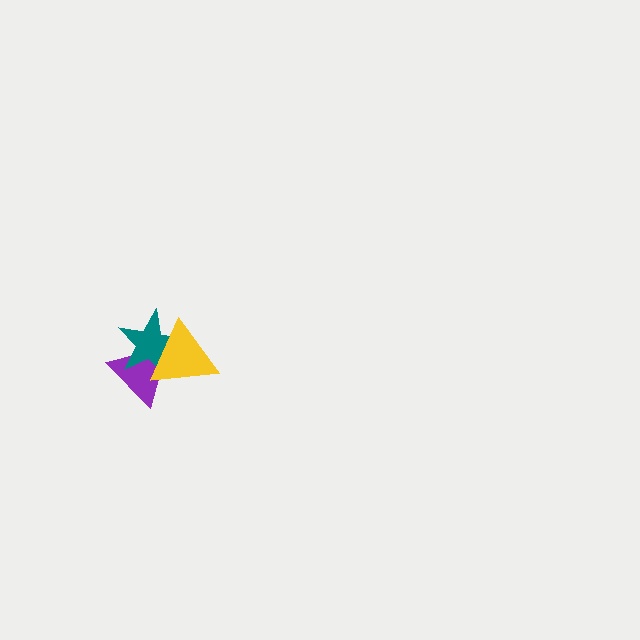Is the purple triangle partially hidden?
Yes, it is partially covered by another shape.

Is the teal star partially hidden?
Yes, it is partially covered by another shape.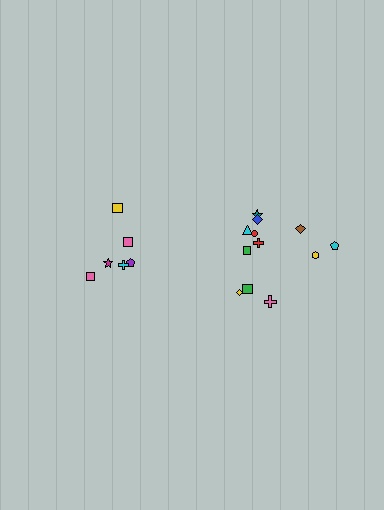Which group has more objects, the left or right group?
The right group.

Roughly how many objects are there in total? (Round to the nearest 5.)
Roughly 20 objects in total.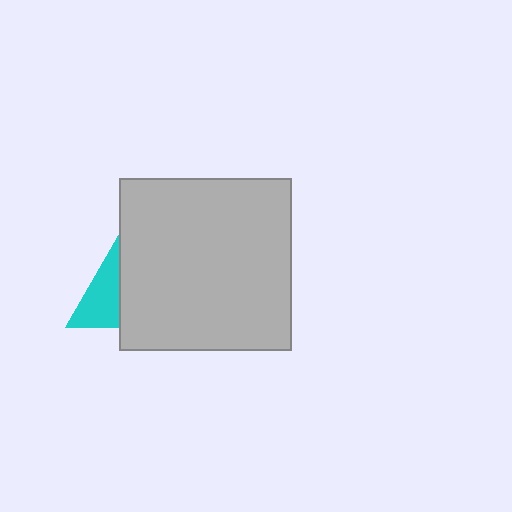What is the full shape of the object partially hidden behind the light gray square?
The partially hidden object is a cyan triangle.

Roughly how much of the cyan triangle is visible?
A small part of it is visible (roughly 36%).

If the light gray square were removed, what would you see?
You would see the complete cyan triangle.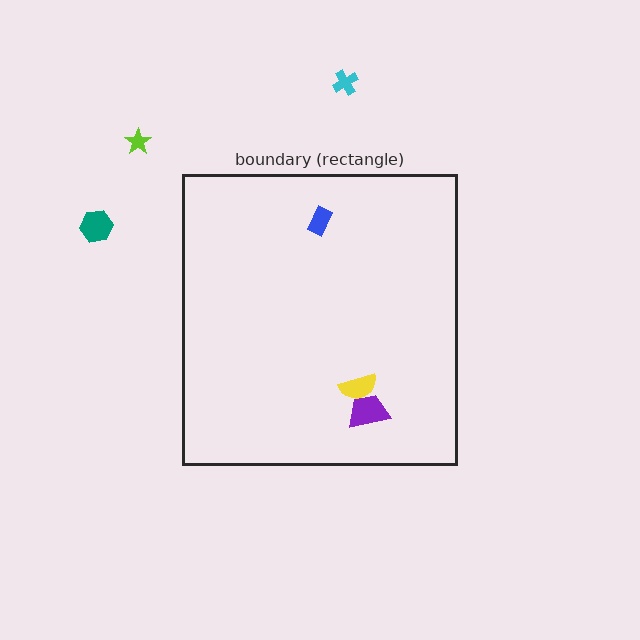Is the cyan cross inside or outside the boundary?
Outside.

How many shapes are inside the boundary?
3 inside, 3 outside.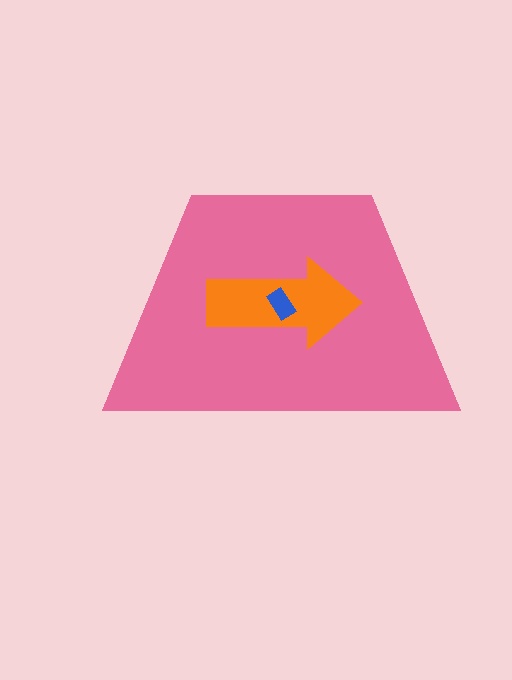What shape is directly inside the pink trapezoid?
The orange arrow.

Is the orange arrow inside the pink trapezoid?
Yes.